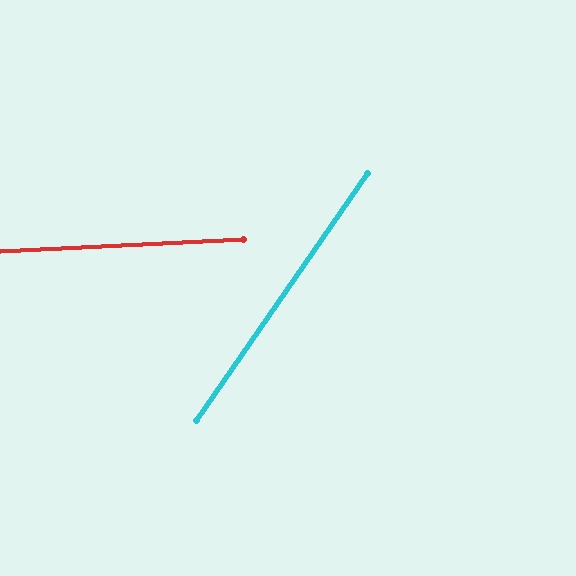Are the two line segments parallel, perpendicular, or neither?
Neither parallel nor perpendicular — they differ by about 53°.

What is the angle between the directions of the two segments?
Approximately 53 degrees.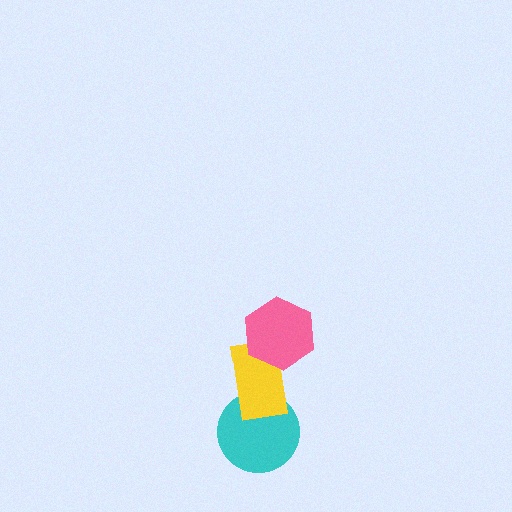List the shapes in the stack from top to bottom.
From top to bottom: the pink hexagon, the yellow rectangle, the cyan circle.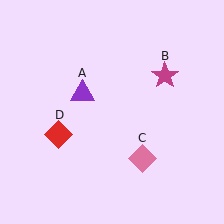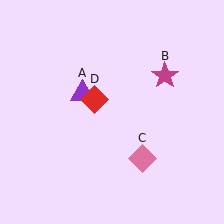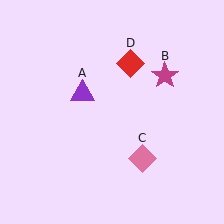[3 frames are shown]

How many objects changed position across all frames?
1 object changed position: red diamond (object D).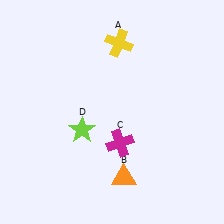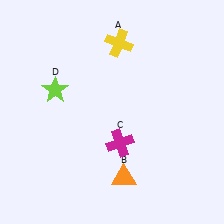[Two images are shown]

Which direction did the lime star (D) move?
The lime star (D) moved up.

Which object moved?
The lime star (D) moved up.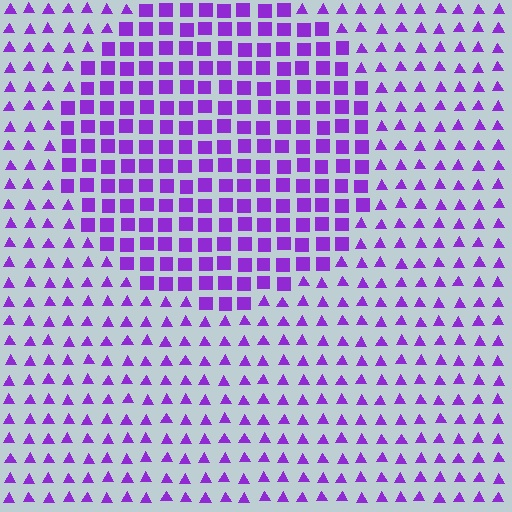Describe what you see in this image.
The image is filled with small purple elements arranged in a uniform grid. A circle-shaped region contains squares, while the surrounding area contains triangles. The boundary is defined purely by the change in element shape.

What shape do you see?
I see a circle.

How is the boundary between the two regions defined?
The boundary is defined by a change in element shape: squares inside vs. triangles outside. All elements share the same color and spacing.